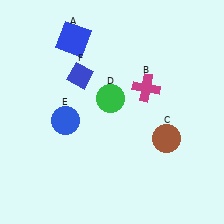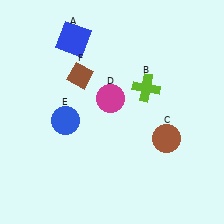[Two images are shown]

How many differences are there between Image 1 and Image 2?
There are 3 differences between the two images.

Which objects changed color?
B changed from magenta to lime. D changed from green to magenta. F changed from blue to brown.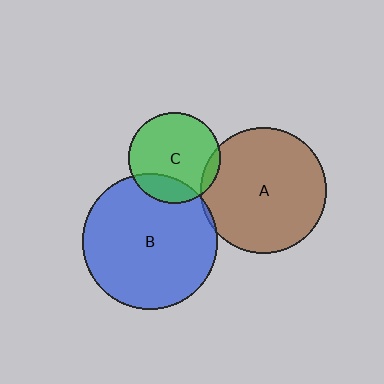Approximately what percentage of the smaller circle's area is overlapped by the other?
Approximately 5%.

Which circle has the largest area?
Circle B (blue).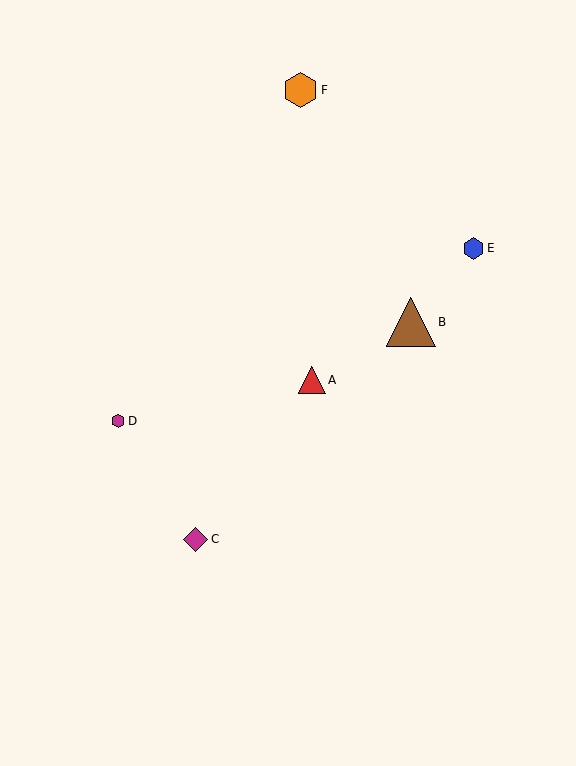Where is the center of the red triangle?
The center of the red triangle is at (312, 380).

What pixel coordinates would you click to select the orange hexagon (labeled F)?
Click at (301, 90) to select the orange hexagon F.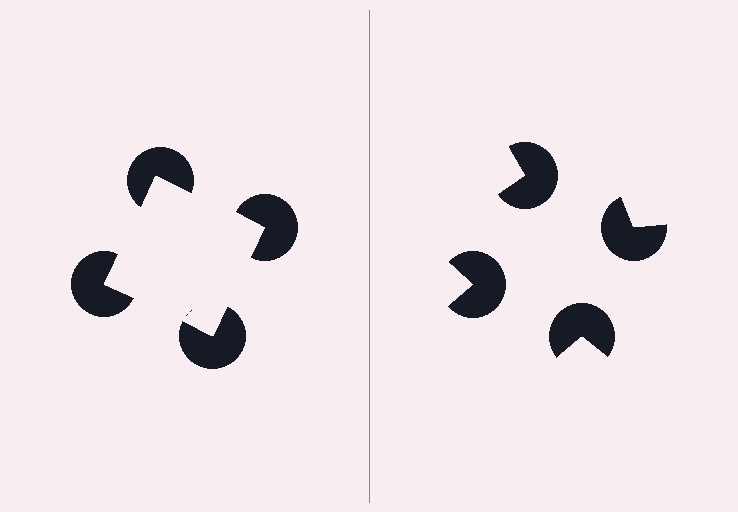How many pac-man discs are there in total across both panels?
8 — 4 on each side.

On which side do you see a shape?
An illusory square appears on the left side. On the right side the wedge cuts are rotated, so no coherent shape forms.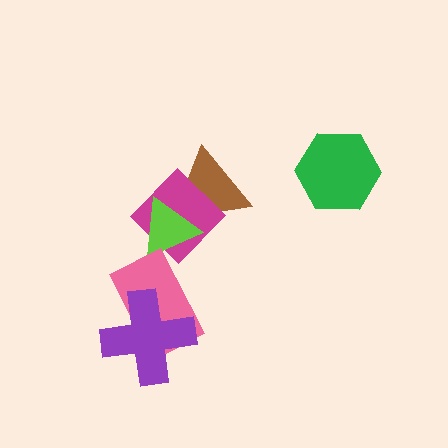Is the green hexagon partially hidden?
No, no other shape covers it.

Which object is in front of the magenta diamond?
The lime triangle is in front of the magenta diamond.